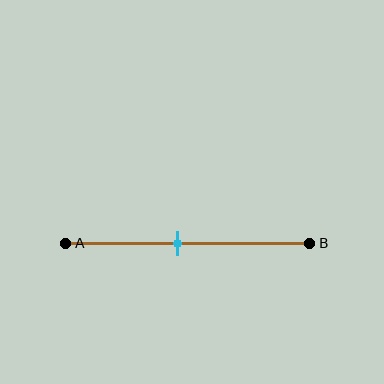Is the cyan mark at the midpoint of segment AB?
No, the mark is at about 45% from A, not at the 50% midpoint.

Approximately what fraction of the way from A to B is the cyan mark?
The cyan mark is approximately 45% of the way from A to B.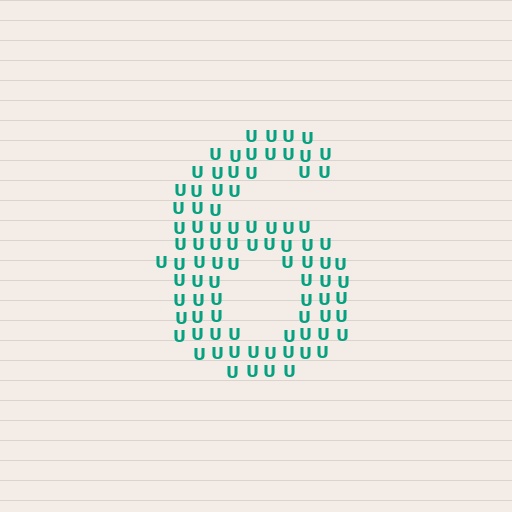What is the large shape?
The large shape is the digit 6.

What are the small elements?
The small elements are letter U's.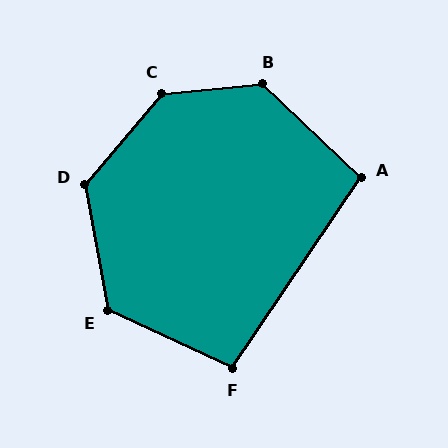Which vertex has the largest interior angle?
C, at approximately 135 degrees.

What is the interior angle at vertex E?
Approximately 125 degrees (obtuse).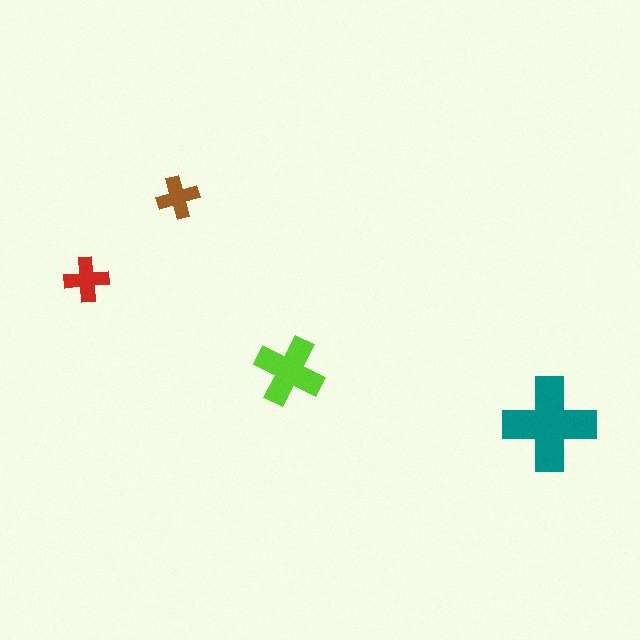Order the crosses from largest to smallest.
the teal one, the lime one, the red one, the brown one.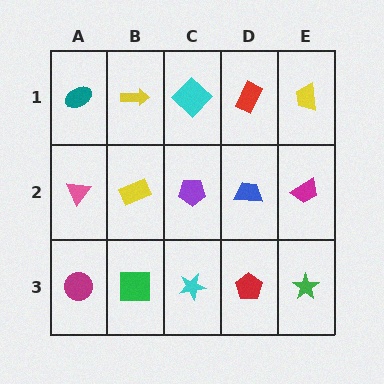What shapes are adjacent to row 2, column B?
A yellow arrow (row 1, column B), a green square (row 3, column B), a pink triangle (row 2, column A), a purple pentagon (row 2, column C).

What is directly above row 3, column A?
A pink triangle.